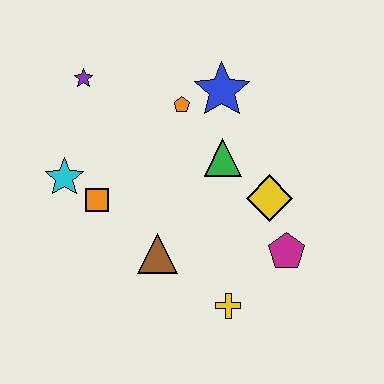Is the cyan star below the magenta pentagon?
No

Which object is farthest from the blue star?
The yellow cross is farthest from the blue star.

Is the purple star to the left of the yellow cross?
Yes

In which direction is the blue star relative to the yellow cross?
The blue star is above the yellow cross.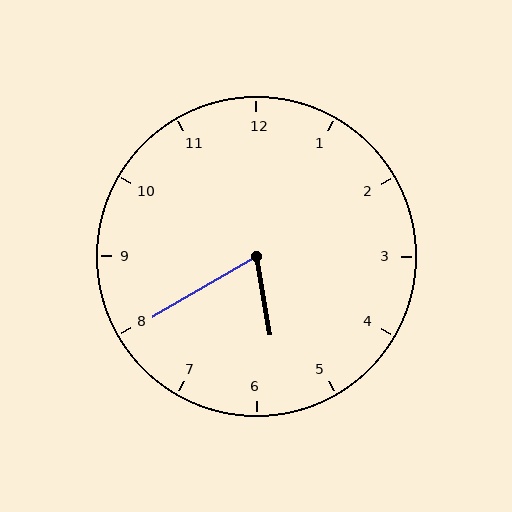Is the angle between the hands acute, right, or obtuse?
It is acute.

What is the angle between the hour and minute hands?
Approximately 70 degrees.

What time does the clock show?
5:40.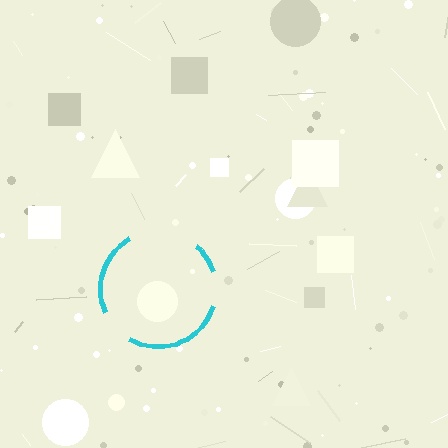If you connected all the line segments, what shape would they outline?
They would outline a circle.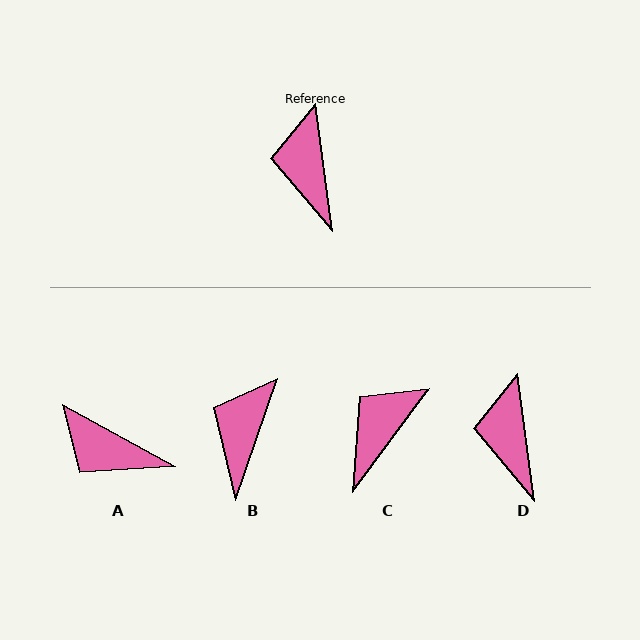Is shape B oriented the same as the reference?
No, it is off by about 27 degrees.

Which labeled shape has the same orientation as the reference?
D.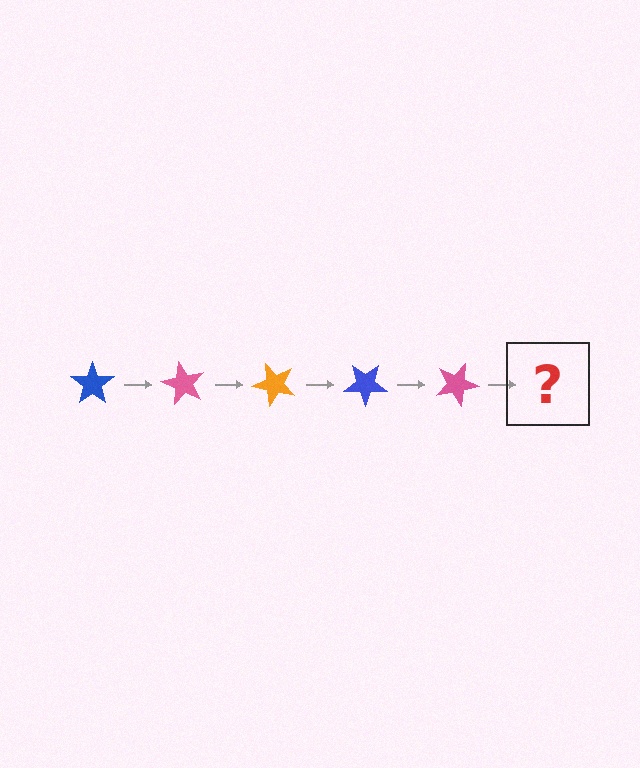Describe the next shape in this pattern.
It should be an orange star, rotated 300 degrees from the start.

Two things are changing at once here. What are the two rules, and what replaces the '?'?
The two rules are that it rotates 60 degrees each step and the color cycles through blue, pink, and orange. The '?' should be an orange star, rotated 300 degrees from the start.